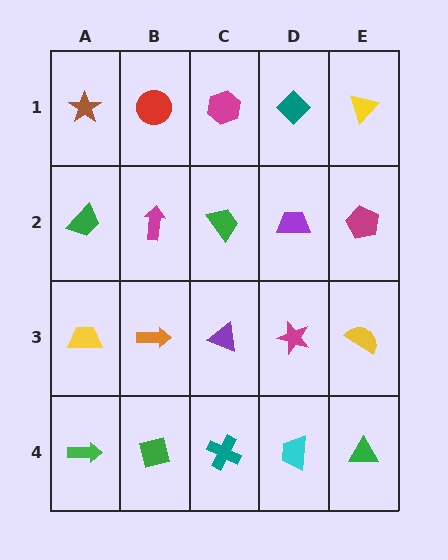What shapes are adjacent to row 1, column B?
A magenta arrow (row 2, column B), a brown star (row 1, column A), a magenta hexagon (row 1, column C).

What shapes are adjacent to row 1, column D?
A purple trapezoid (row 2, column D), a magenta hexagon (row 1, column C), a yellow triangle (row 1, column E).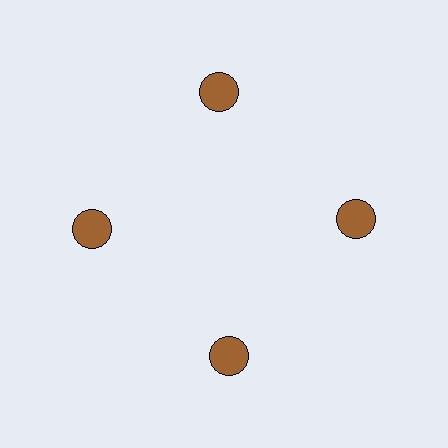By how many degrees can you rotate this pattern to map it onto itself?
The pattern maps onto itself every 90 degrees of rotation.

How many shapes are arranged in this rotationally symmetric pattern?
There are 4 shapes, arranged in 4 groups of 1.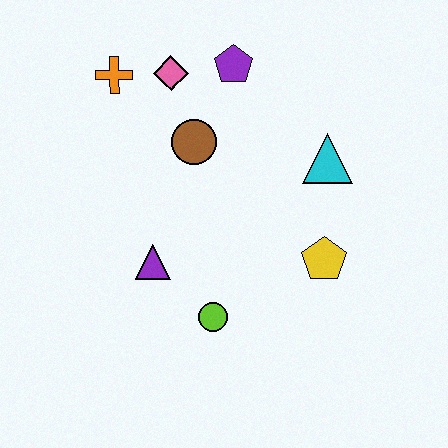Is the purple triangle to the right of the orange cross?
Yes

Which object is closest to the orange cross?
The pink diamond is closest to the orange cross.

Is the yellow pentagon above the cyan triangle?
No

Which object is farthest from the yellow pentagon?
The orange cross is farthest from the yellow pentagon.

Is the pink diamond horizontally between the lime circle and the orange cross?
Yes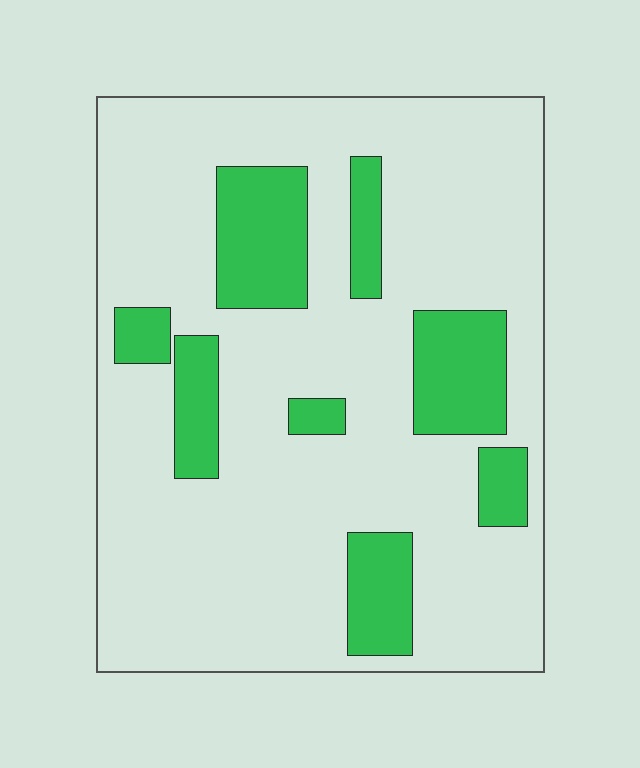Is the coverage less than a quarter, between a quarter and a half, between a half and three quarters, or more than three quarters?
Less than a quarter.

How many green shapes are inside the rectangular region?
8.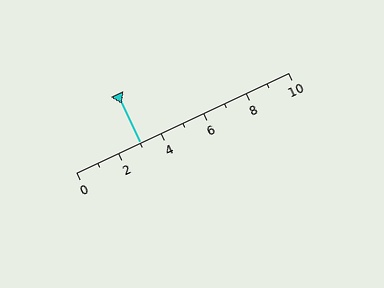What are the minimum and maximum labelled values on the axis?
The axis runs from 0 to 10.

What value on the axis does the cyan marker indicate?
The marker indicates approximately 3.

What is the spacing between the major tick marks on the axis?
The major ticks are spaced 2 apart.